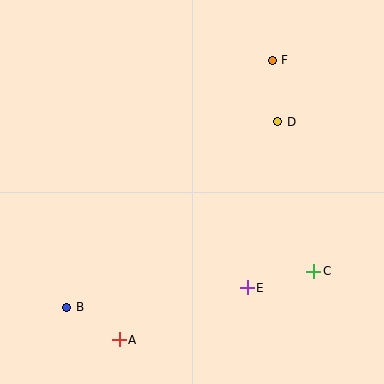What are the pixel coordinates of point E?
Point E is at (247, 288).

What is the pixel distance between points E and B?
The distance between E and B is 182 pixels.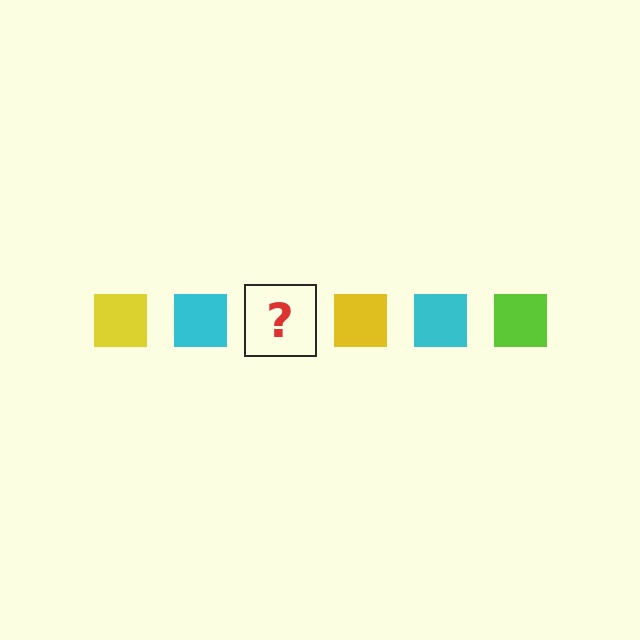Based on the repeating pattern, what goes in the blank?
The blank should be a lime square.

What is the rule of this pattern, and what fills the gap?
The rule is that the pattern cycles through yellow, cyan, lime squares. The gap should be filled with a lime square.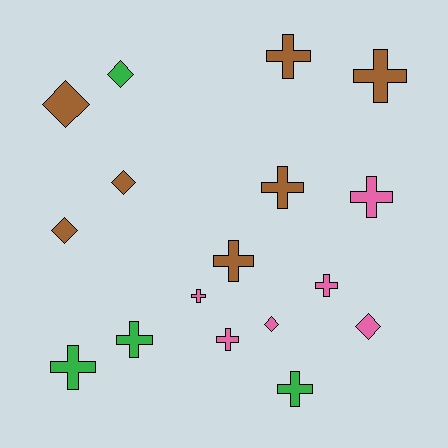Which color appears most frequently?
Brown, with 7 objects.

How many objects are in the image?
There are 17 objects.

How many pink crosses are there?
There are 4 pink crosses.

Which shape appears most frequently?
Cross, with 11 objects.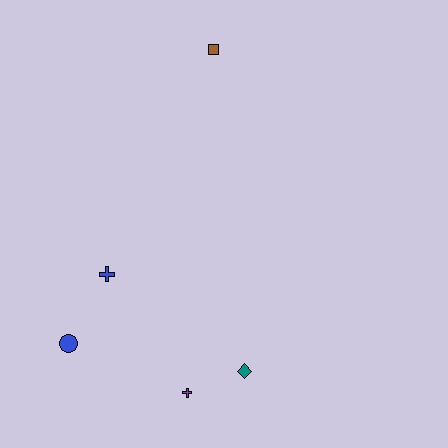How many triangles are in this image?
There are no triangles.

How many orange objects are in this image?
There are no orange objects.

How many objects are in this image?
There are 5 objects.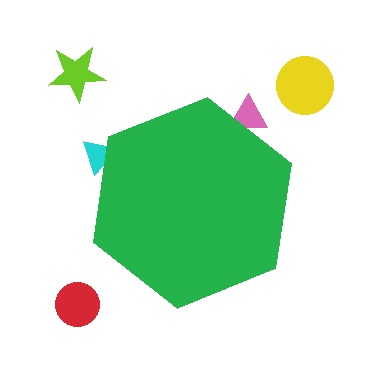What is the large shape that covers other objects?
A green hexagon.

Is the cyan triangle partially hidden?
Yes, the cyan triangle is partially hidden behind the green hexagon.